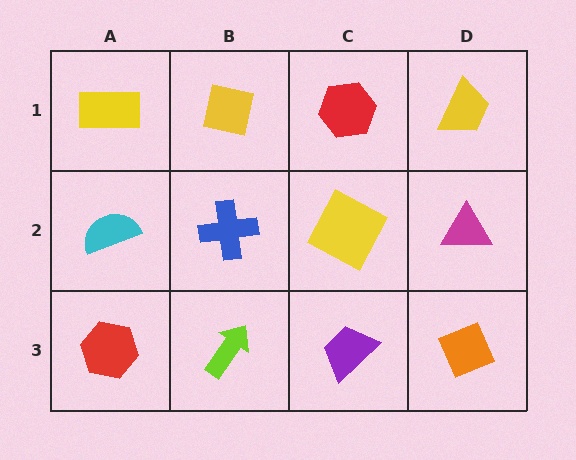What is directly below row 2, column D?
An orange diamond.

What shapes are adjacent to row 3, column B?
A blue cross (row 2, column B), a red hexagon (row 3, column A), a purple trapezoid (row 3, column C).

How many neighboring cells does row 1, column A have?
2.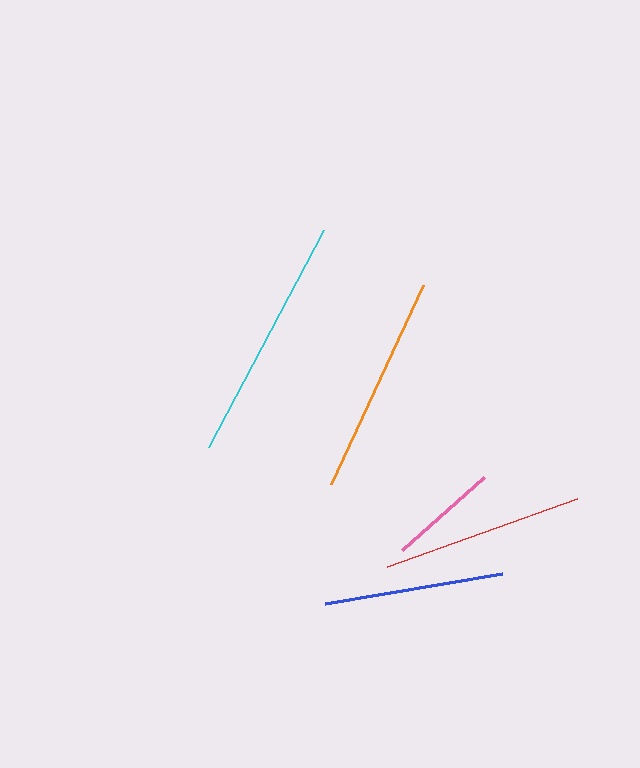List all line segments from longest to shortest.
From longest to shortest: cyan, orange, red, blue, pink.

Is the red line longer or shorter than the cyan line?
The cyan line is longer than the red line.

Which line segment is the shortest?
The pink line is the shortest at approximately 110 pixels.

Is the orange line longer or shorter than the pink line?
The orange line is longer than the pink line.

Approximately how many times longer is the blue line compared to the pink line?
The blue line is approximately 1.6 times the length of the pink line.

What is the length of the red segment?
The red segment is approximately 202 pixels long.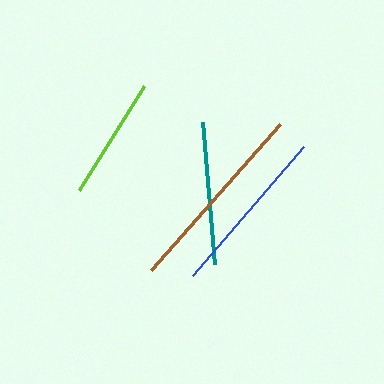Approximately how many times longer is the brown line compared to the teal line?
The brown line is approximately 1.4 times the length of the teal line.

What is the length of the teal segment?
The teal segment is approximately 142 pixels long.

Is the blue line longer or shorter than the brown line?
The brown line is longer than the blue line.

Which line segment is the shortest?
The lime line is the shortest at approximately 123 pixels.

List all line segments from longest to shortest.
From longest to shortest: brown, blue, teal, lime.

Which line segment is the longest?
The brown line is the longest at approximately 195 pixels.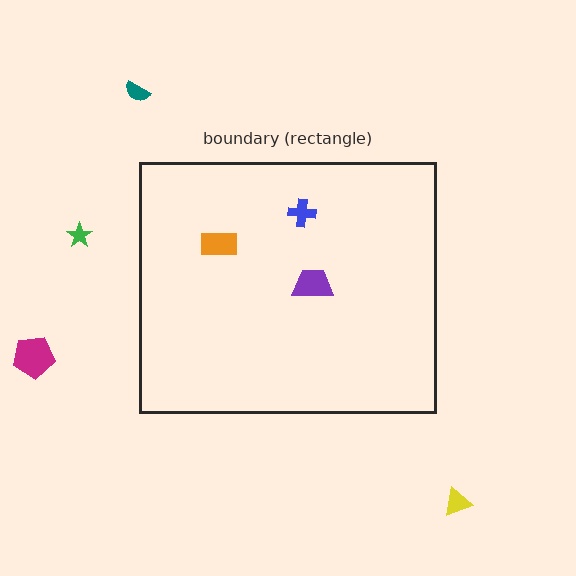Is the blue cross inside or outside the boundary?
Inside.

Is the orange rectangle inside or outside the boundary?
Inside.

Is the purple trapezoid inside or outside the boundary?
Inside.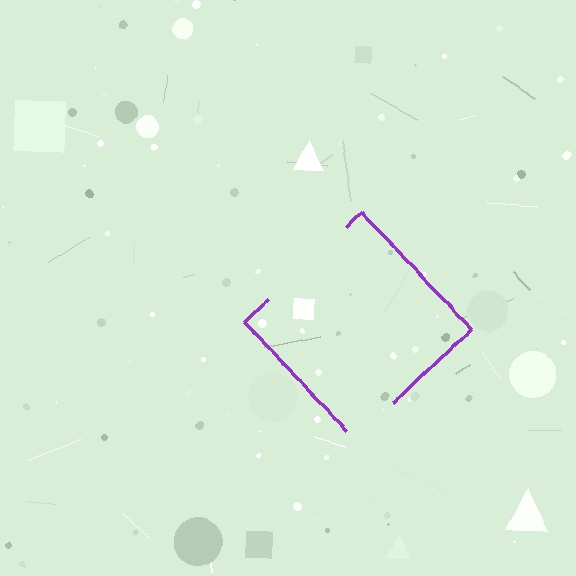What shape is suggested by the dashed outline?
The dashed outline suggests a diamond.